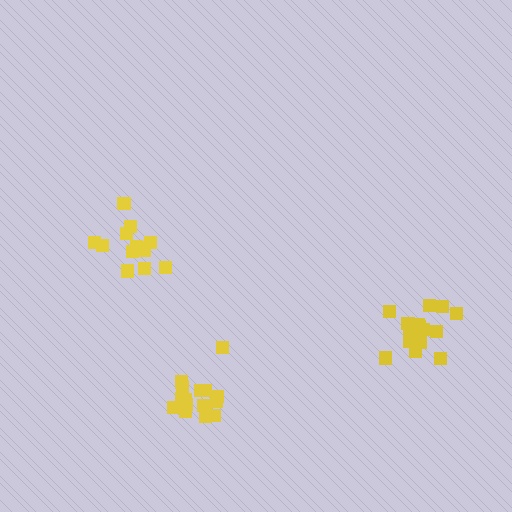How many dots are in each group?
Group 1: 13 dots, Group 2: 16 dots, Group 3: 16 dots (45 total).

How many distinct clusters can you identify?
There are 3 distinct clusters.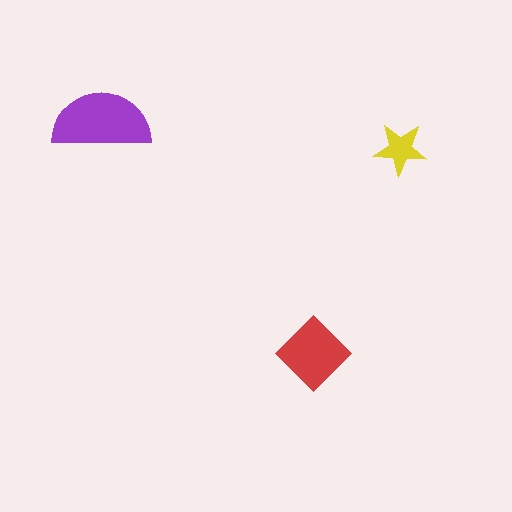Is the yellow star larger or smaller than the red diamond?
Smaller.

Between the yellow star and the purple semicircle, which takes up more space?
The purple semicircle.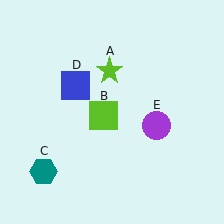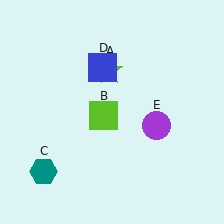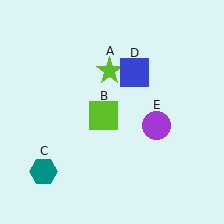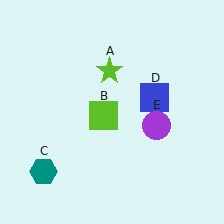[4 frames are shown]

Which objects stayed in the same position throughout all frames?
Lime star (object A) and lime square (object B) and teal hexagon (object C) and purple circle (object E) remained stationary.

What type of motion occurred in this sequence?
The blue square (object D) rotated clockwise around the center of the scene.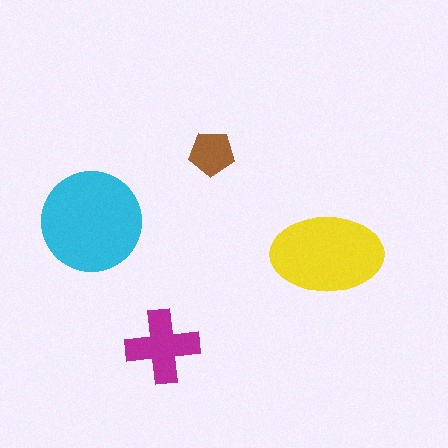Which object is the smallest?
The brown pentagon.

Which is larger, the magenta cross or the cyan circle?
The cyan circle.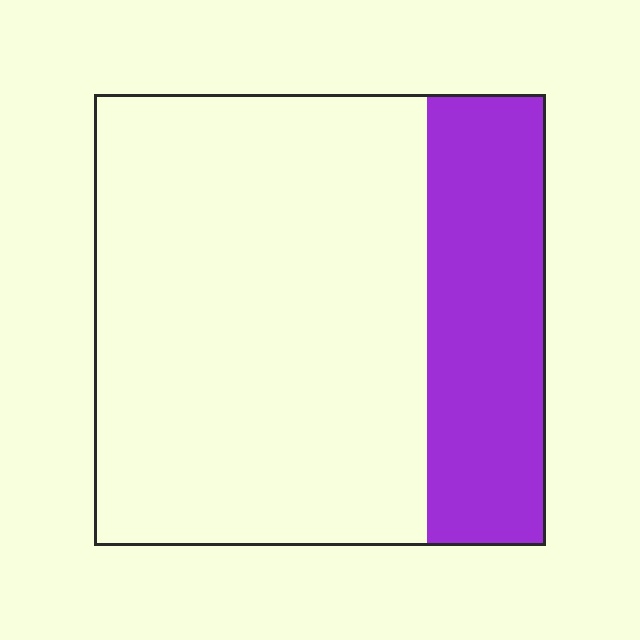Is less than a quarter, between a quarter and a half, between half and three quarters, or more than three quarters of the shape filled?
Between a quarter and a half.